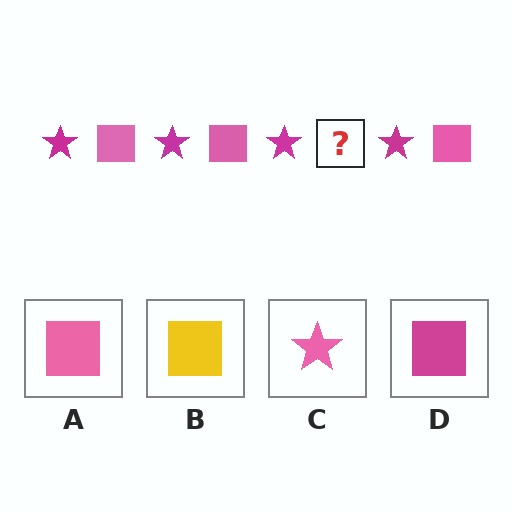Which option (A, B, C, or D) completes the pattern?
A.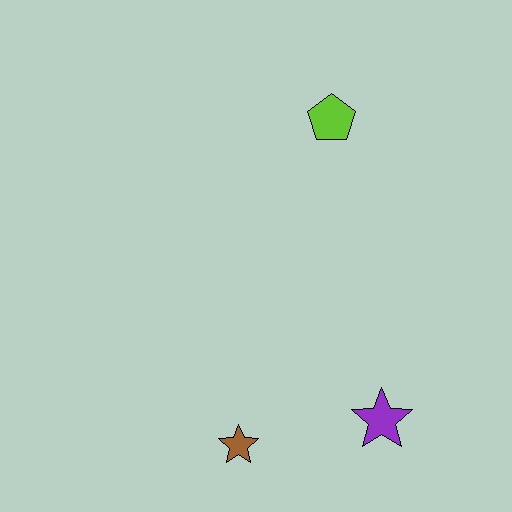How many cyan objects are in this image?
There are no cyan objects.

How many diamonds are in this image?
There are no diamonds.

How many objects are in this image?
There are 3 objects.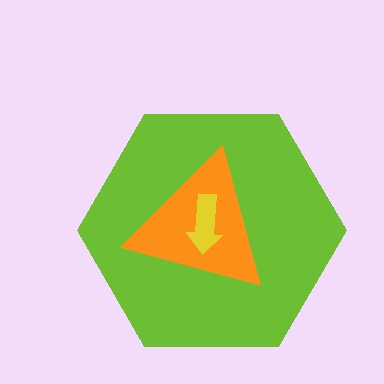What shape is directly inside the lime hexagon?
The orange triangle.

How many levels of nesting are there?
3.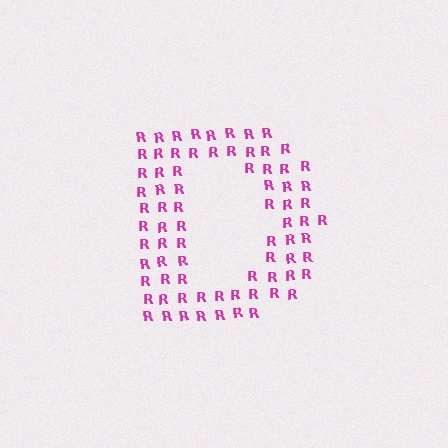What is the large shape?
The large shape is the letter D.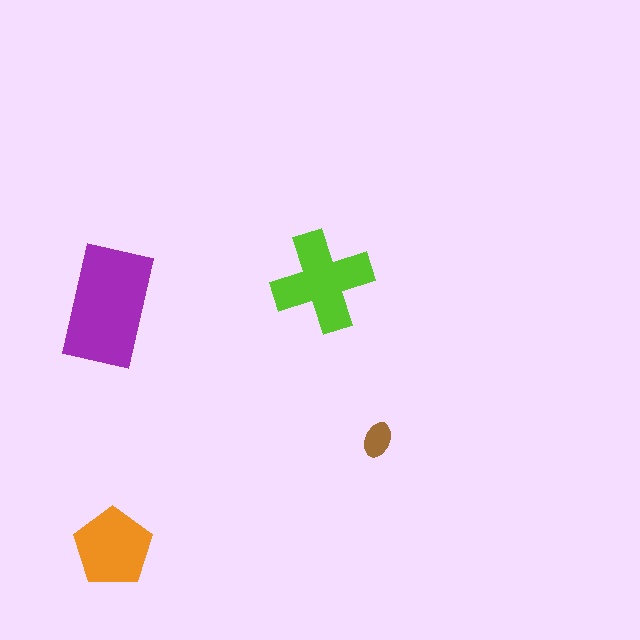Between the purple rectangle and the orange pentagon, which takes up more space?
The purple rectangle.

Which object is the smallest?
The brown ellipse.